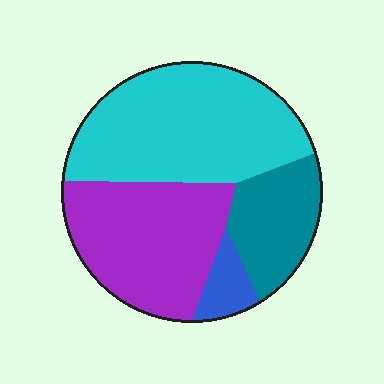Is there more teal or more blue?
Teal.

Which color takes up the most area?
Cyan, at roughly 45%.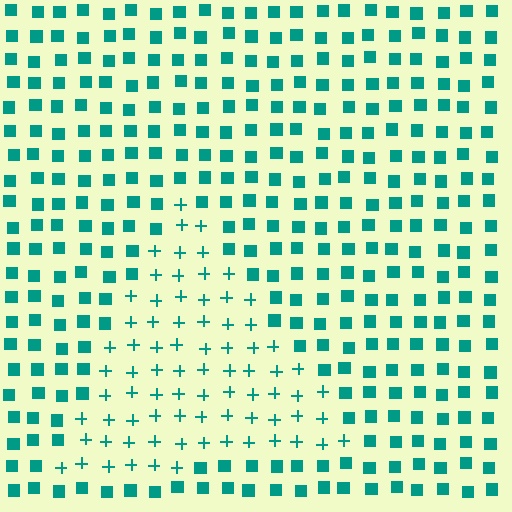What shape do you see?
I see a triangle.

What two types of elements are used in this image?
The image uses plus signs inside the triangle region and squares outside it.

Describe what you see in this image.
The image is filled with small teal elements arranged in a uniform grid. A triangle-shaped region contains plus signs, while the surrounding area contains squares. The boundary is defined purely by the change in element shape.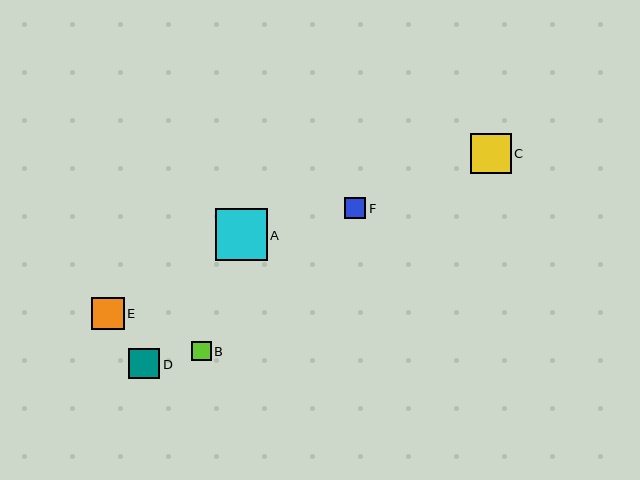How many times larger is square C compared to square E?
Square C is approximately 1.3 times the size of square E.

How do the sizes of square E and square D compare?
Square E and square D are approximately the same size.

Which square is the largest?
Square A is the largest with a size of approximately 52 pixels.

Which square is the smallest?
Square B is the smallest with a size of approximately 19 pixels.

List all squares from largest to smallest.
From largest to smallest: A, C, E, D, F, B.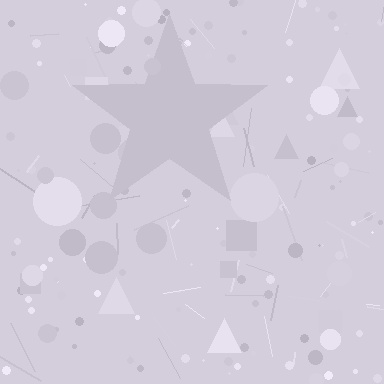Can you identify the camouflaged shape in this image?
The camouflaged shape is a star.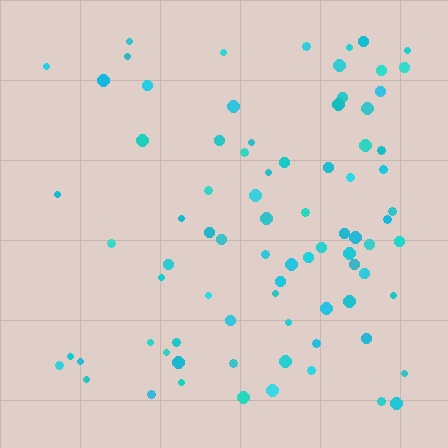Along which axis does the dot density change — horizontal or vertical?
Horizontal.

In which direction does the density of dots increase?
From left to right, with the right side densest.